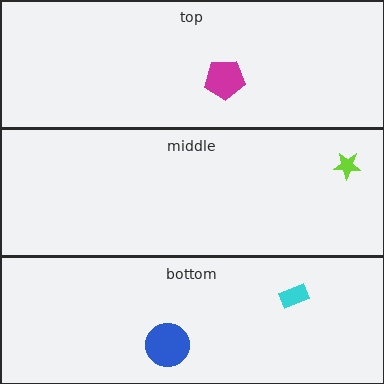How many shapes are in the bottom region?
2.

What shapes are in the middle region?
The lime star.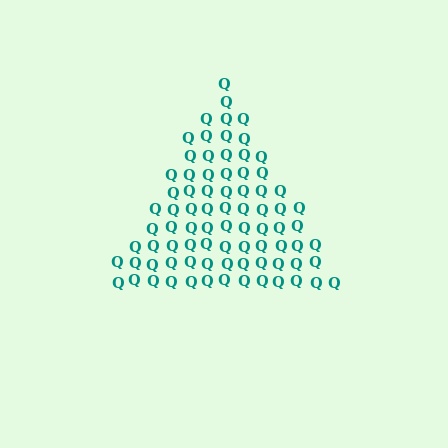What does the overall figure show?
The overall figure shows a triangle.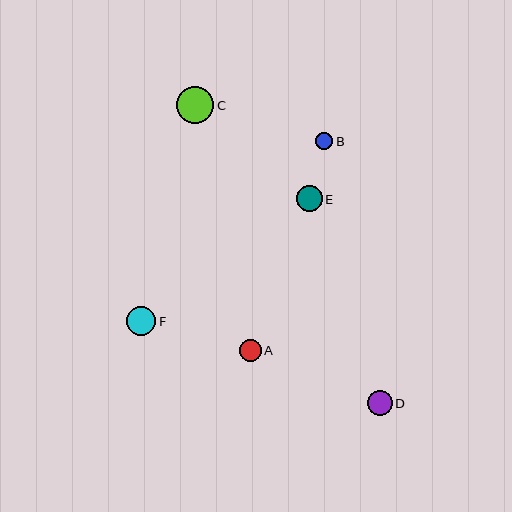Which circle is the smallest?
Circle B is the smallest with a size of approximately 17 pixels.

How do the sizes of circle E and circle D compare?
Circle E and circle D are approximately the same size.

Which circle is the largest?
Circle C is the largest with a size of approximately 37 pixels.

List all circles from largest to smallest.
From largest to smallest: C, F, E, D, A, B.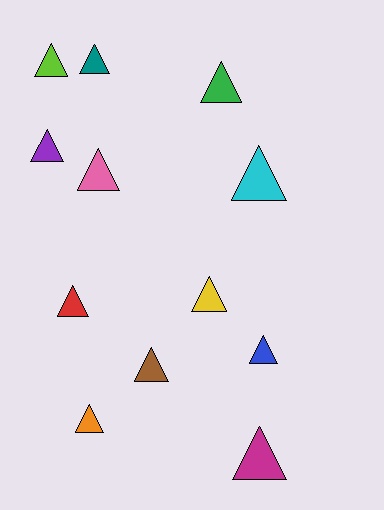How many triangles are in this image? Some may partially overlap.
There are 12 triangles.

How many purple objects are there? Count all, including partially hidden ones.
There is 1 purple object.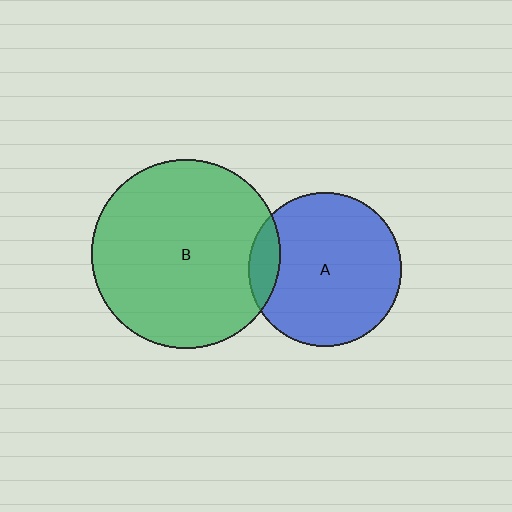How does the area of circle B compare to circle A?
Approximately 1.5 times.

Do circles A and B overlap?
Yes.